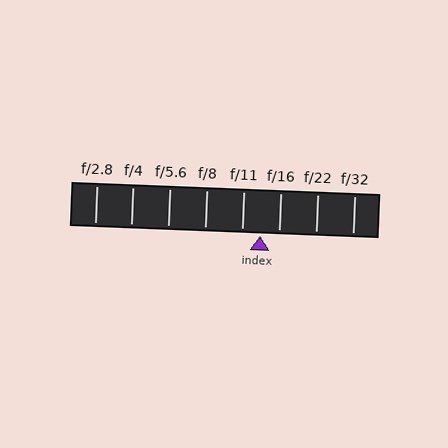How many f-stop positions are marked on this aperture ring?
There are 8 f-stop positions marked.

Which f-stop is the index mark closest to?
The index mark is closest to f/16.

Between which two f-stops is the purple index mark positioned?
The index mark is between f/11 and f/16.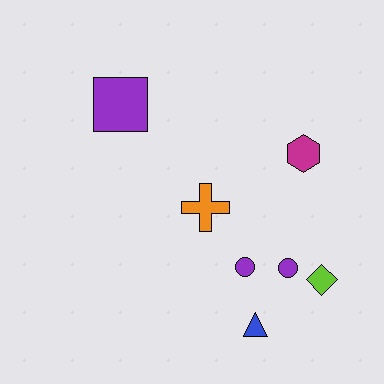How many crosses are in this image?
There is 1 cross.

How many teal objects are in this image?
There are no teal objects.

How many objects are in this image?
There are 7 objects.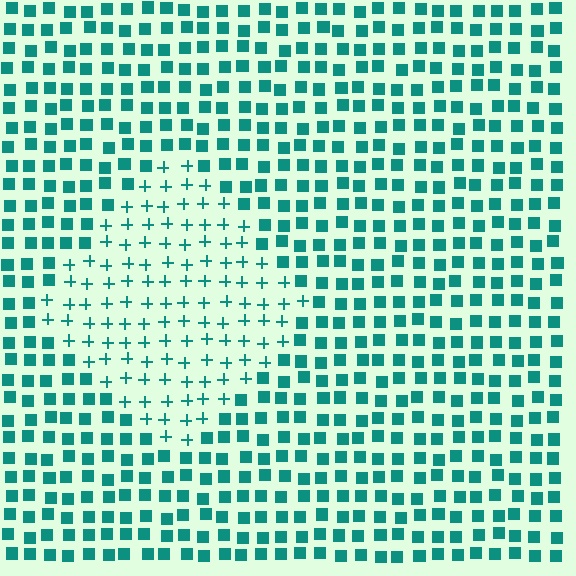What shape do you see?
I see a diamond.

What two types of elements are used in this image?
The image uses plus signs inside the diamond region and squares outside it.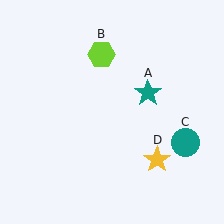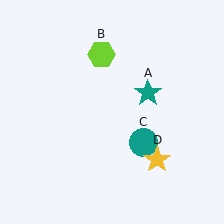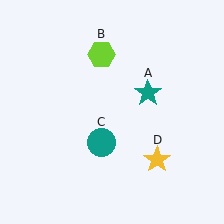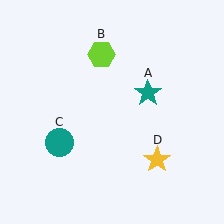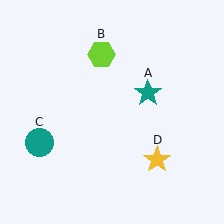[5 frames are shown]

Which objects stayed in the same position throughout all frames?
Teal star (object A) and lime hexagon (object B) and yellow star (object D) remained stationary.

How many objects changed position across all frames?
1 object changed position: teal circle (object C).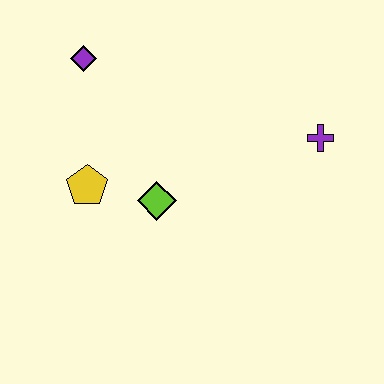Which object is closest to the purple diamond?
The yellow pentagon is closest to the purple diamond.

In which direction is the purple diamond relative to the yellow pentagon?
The purple diamond is above the yellow pentagon.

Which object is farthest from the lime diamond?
The purple cross is farthest from the lime diamond.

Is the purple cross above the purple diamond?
No